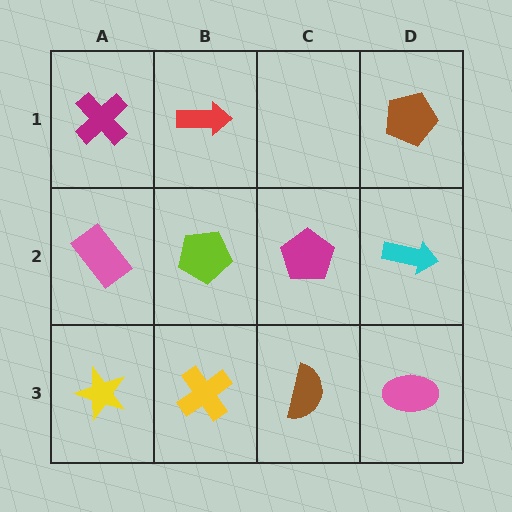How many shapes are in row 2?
4 shapes.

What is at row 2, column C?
A magenta pentagon.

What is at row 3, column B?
A yellow cross.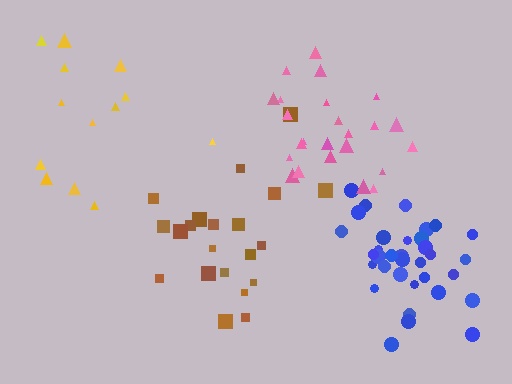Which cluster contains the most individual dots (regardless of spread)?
Blue (34).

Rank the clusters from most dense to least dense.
blue, pink, brown, yellow.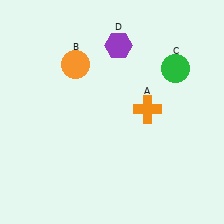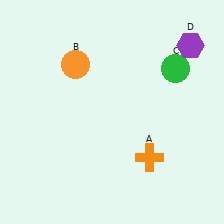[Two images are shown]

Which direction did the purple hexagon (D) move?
The purple hexagon (D) moved right.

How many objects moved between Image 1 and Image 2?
2 objects moved between the two images.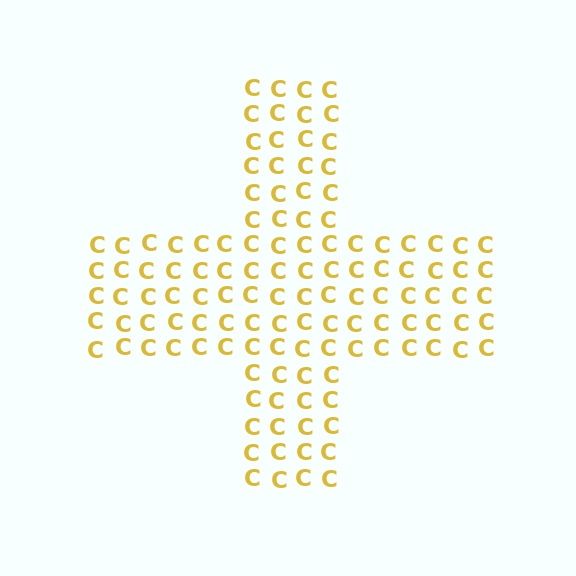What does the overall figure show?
The overall figure shows a cross.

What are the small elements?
The small elements are letter C's.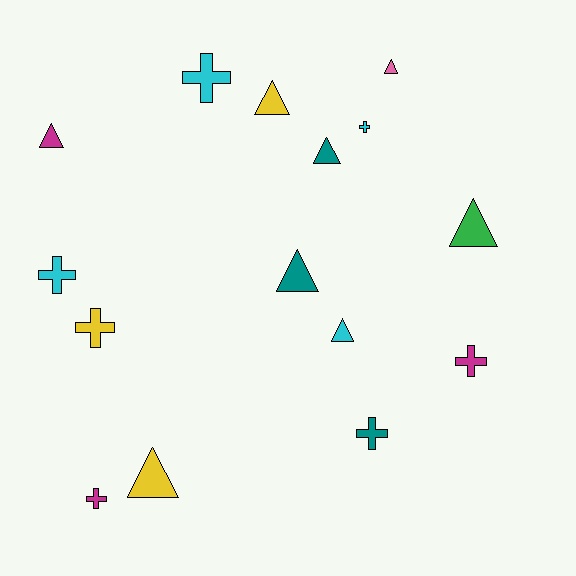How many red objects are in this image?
There are no red objects.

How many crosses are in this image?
There are 7 crosses.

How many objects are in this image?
There are 15 objects.